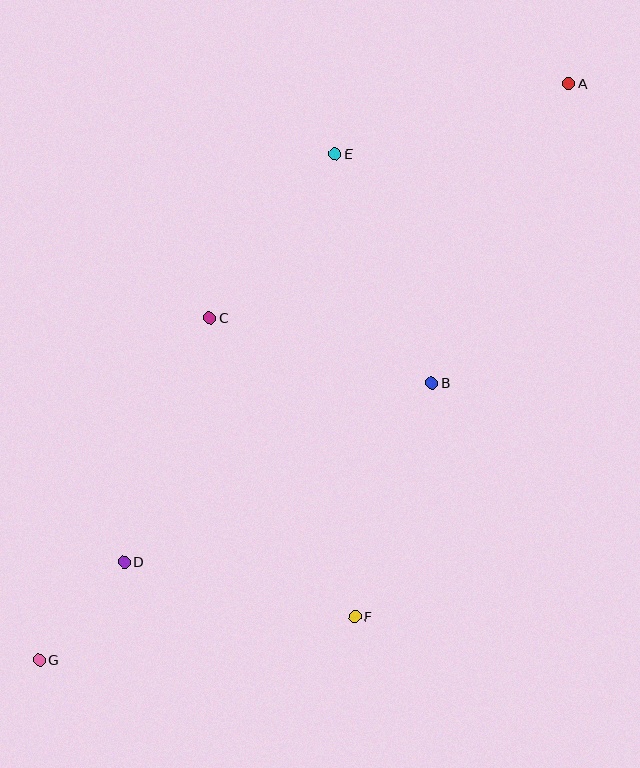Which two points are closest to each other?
Points D and G are closest to each other.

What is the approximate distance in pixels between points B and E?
The distance between B and E is approximately 249 pixels.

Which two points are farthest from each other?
Points A and G are farthest from each other.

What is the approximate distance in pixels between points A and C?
The distance between A and C is approximately 429 pixels.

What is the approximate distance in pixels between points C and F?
The distance between C and F is approximately 332 pixels.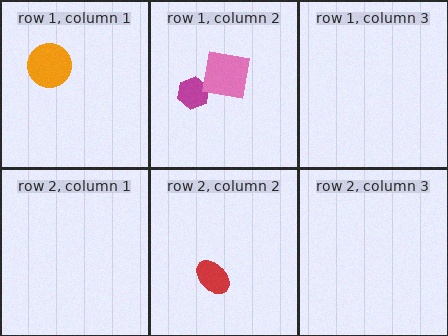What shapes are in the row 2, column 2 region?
The red ellipse.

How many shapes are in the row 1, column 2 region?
2.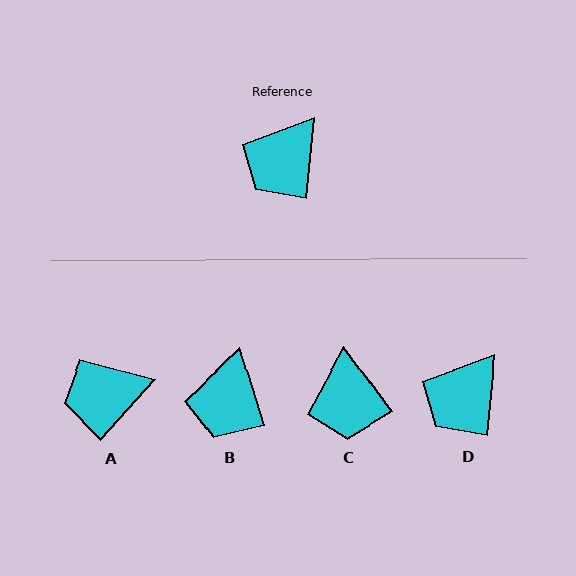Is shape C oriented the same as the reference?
No, it is off by about 41 degrees.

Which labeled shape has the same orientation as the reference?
D.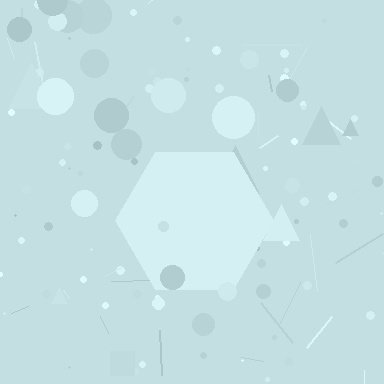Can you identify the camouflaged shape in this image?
The camouflaged shape is a hexagon.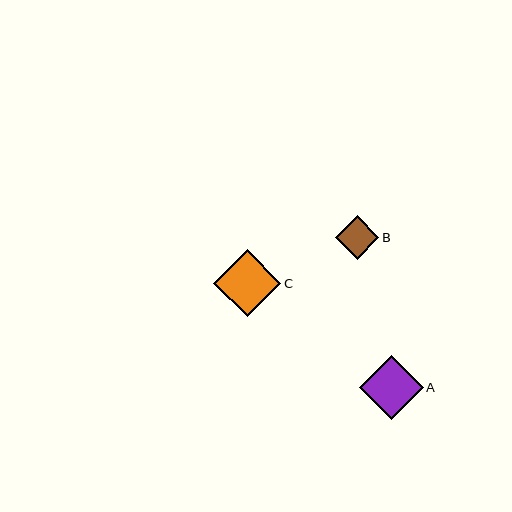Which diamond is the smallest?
Diamond B is the smallest with a size of approximately 43 pixels.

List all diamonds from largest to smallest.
From largest to smallest: C, A, B.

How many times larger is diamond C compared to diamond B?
Diamond C is approximately 1.5 times the size of diamond B.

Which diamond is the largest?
Diamond C is the largest with a size of approximately 67 pixels.